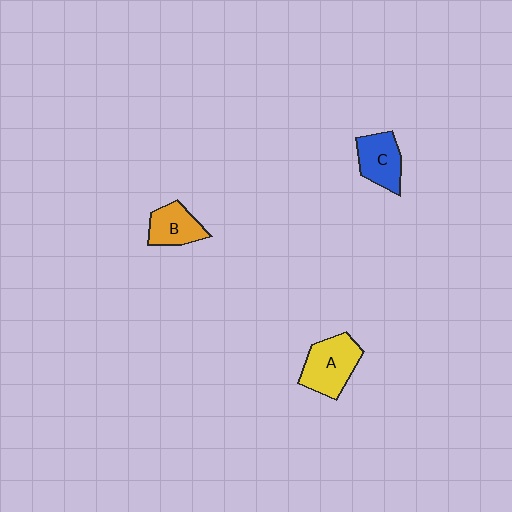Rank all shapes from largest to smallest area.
From largest to smallest: A (yellow), C (blue), B (orange).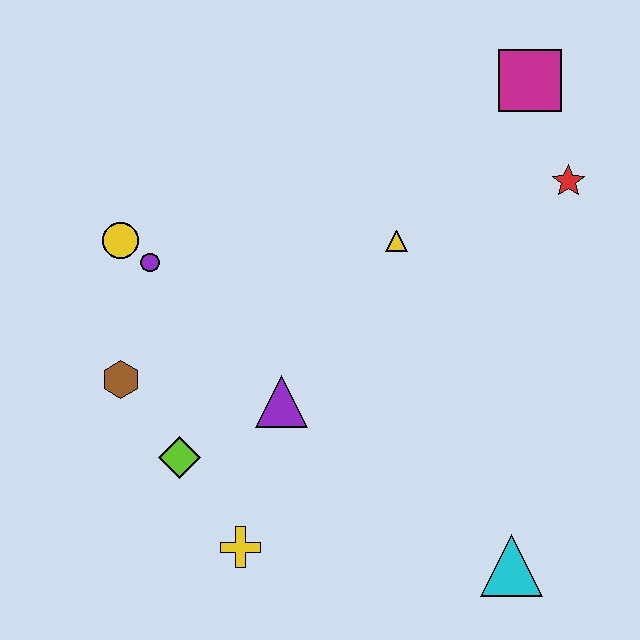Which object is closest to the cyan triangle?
The yellow cross is closest to the cyan triangle.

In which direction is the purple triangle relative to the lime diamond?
The purple triangle is to the right of the lime diamond.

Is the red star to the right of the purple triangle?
Yes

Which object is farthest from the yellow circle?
The cyan triangle is farthest from the yellow circle.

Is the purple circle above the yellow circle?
No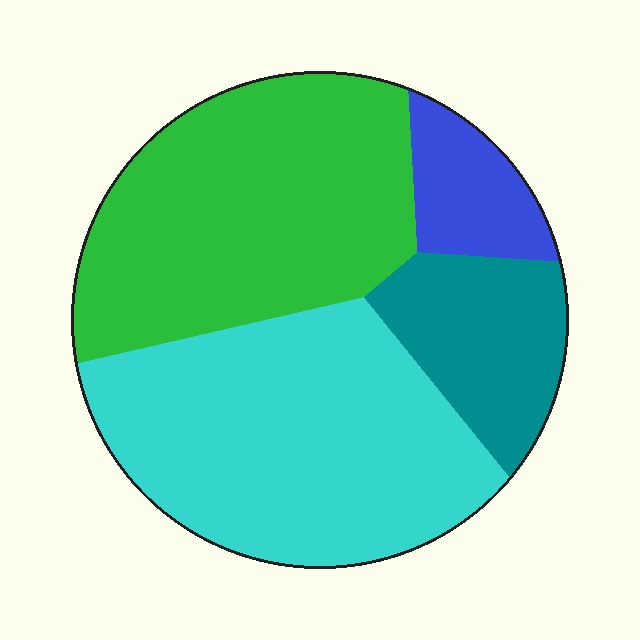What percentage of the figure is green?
Green takes up between a quarter and a half of the figure.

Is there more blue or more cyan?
Cyan.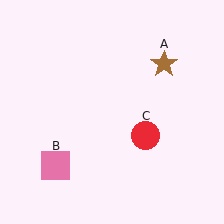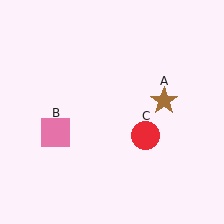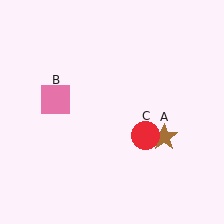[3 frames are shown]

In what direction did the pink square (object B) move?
The pink square (object B) moved up.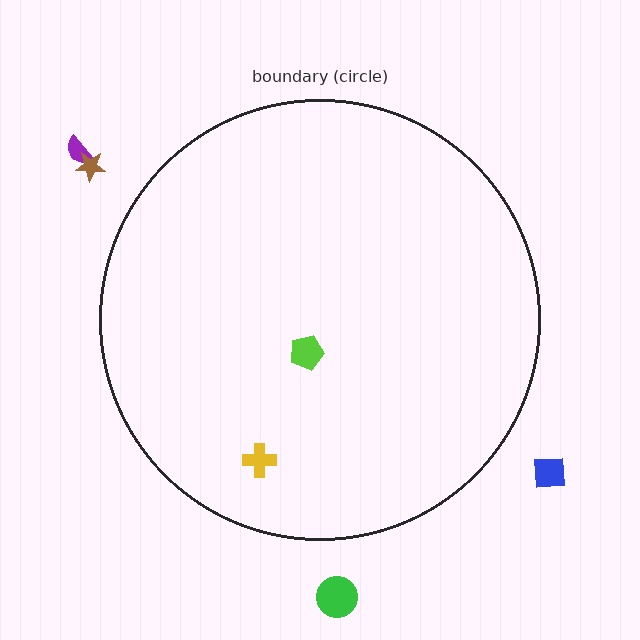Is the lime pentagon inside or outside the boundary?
Inside.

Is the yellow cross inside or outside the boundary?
Inside.